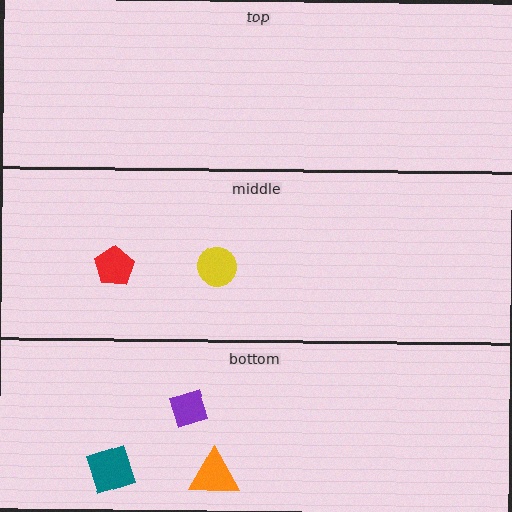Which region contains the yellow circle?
The middle region.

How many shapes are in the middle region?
2.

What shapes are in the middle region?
The red pentagon, the yellow circle.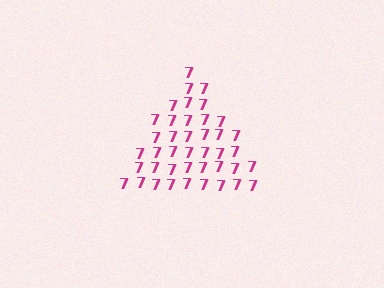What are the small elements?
The small elements are digit 7's.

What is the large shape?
The large shape is a triangle.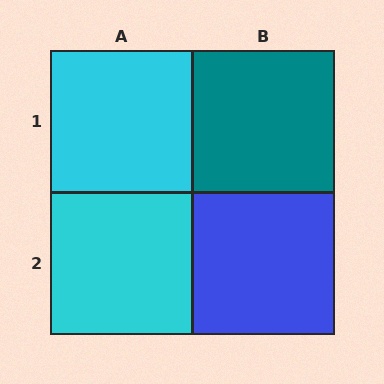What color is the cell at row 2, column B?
Blue.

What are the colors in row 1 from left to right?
Cyan, teal.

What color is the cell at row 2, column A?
Cyan.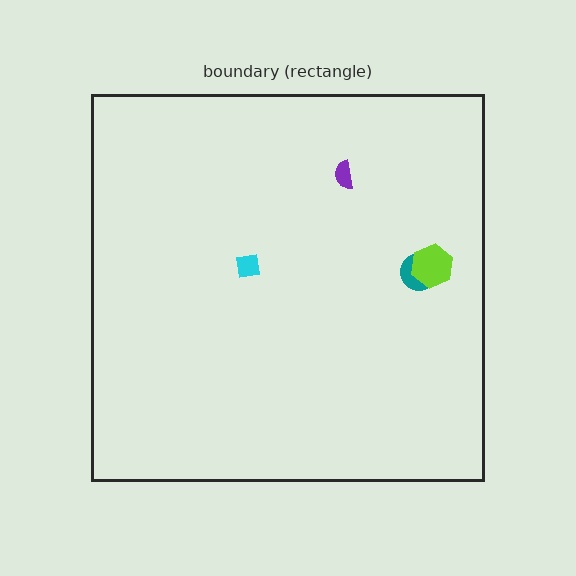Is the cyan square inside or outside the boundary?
Inside.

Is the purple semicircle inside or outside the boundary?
Inside.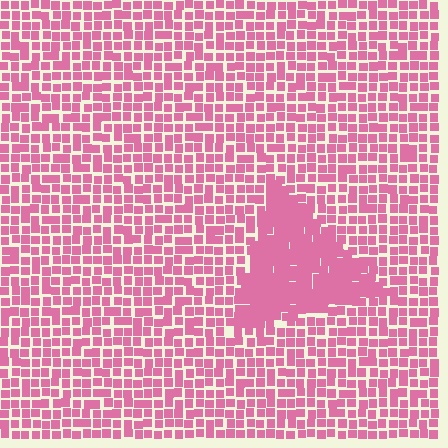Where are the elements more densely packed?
The elements are more densely packed inside the triangle boundary.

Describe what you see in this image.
The image contains small pink elements arranged at two different densities. A triangle-shaped region is visible where the elements are more densely packed than the surrounding area.